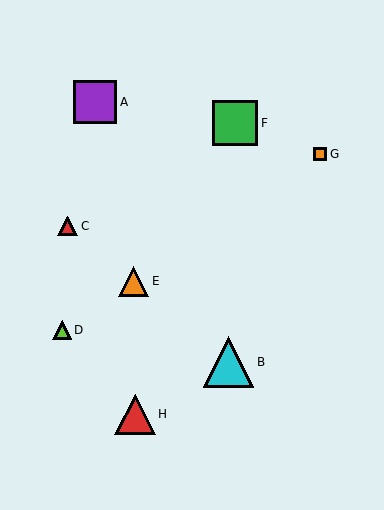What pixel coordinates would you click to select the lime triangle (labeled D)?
Click at (62, 330) to select the lime triangle D.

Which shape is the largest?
The cyan triangle (labeled B) is the largest.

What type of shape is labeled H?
Shape H is a red triangle.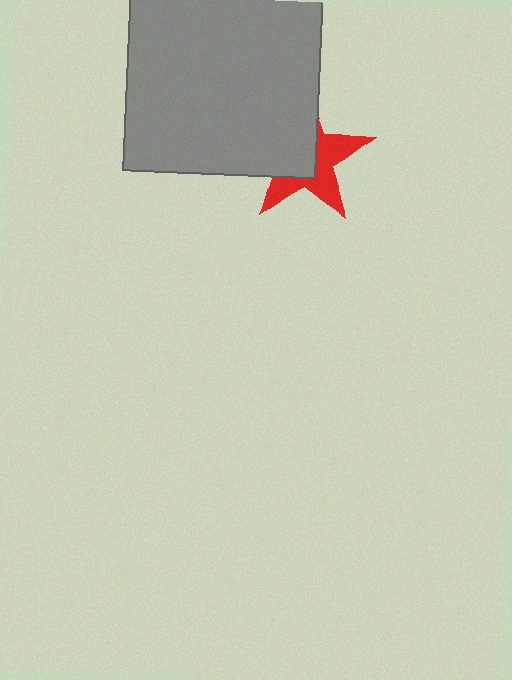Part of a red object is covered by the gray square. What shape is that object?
It is a star.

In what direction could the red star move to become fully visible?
The red star could move toward the lower-right. That would shift it out from behind the gray square entirely.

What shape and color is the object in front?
The object in front is a gray square.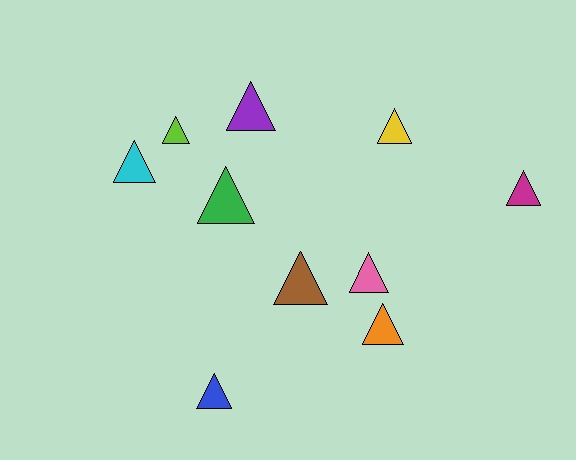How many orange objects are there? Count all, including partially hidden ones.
There is 1 orange object.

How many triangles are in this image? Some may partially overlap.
There are 10 triangles.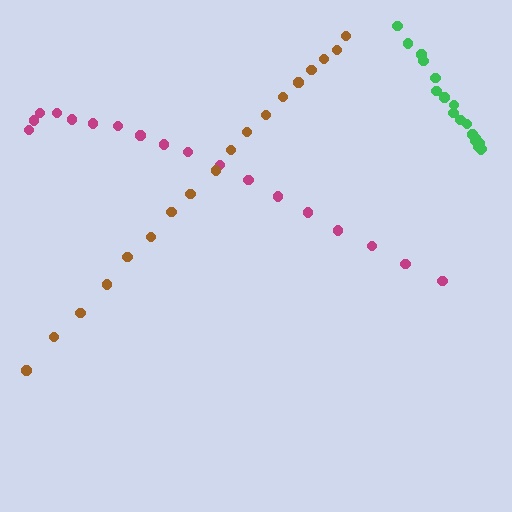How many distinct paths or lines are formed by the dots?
There are 3 distinct paths.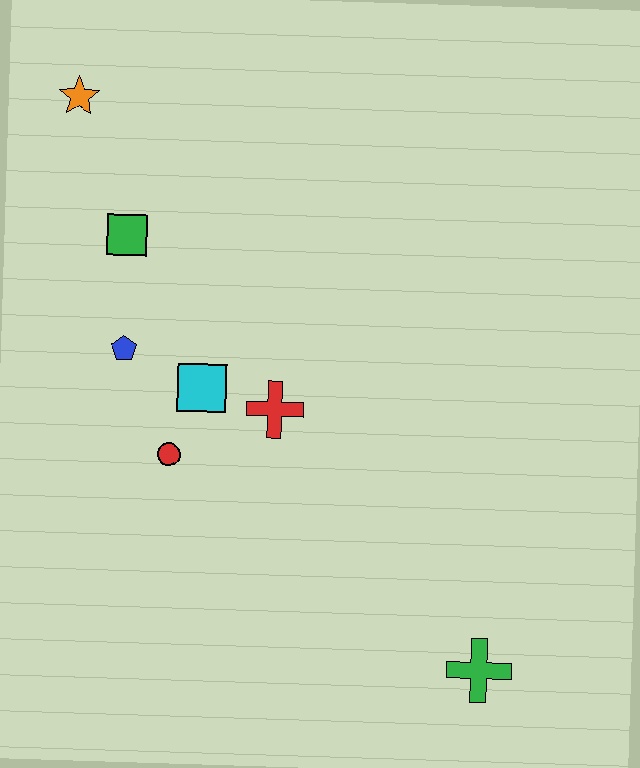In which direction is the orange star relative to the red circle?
The orange star is above the red circle.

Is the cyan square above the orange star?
No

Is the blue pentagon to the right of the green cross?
No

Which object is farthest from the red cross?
The orange star is farthest from the red cross.